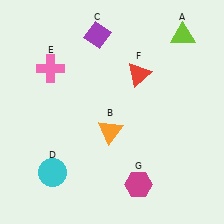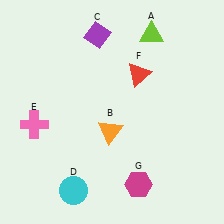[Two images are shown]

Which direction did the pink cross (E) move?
The pink cross (E) moved down.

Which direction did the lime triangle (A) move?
The lime triangle (A) moved left.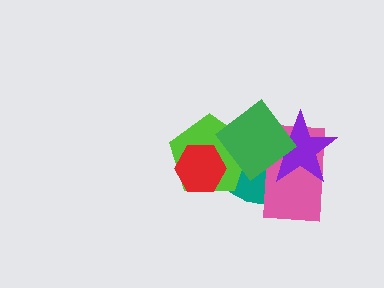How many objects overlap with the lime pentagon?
3 objects overlap with the lime pentagon.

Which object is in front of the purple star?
The green diamond is in front of the purple star.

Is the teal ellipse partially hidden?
Yes, it is partially covered by another shape.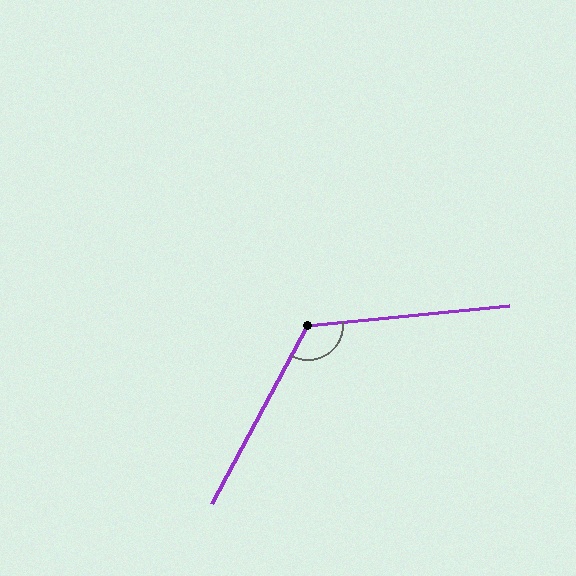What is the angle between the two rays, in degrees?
Approximately 124 degrees.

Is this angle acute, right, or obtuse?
It is obtuse.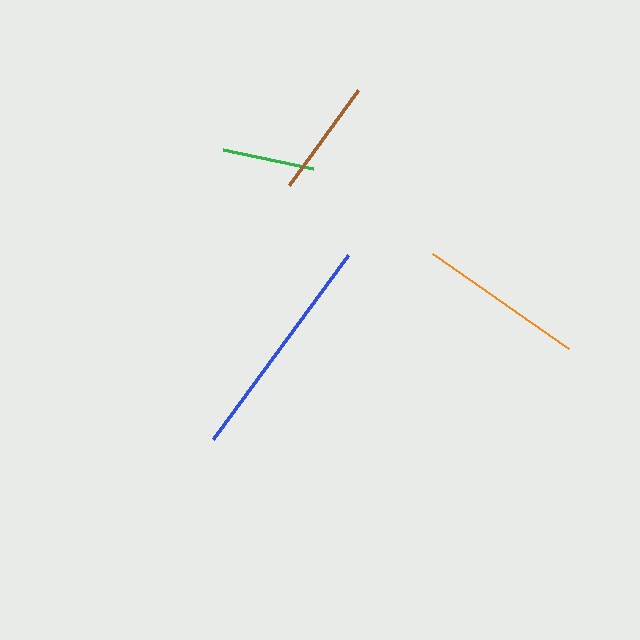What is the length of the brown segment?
The brown segment is approximately 117 pixels long.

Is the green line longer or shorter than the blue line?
The blue line is longer than the green line.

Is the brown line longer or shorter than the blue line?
The blue line is longer than the brown line.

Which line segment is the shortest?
The green line is the shortest at approximately 92 pixels.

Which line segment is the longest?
The blue line is the longest at approximately 228 pixels.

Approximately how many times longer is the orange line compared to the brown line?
The orange line is approximately 1.4 times the length of the brown line.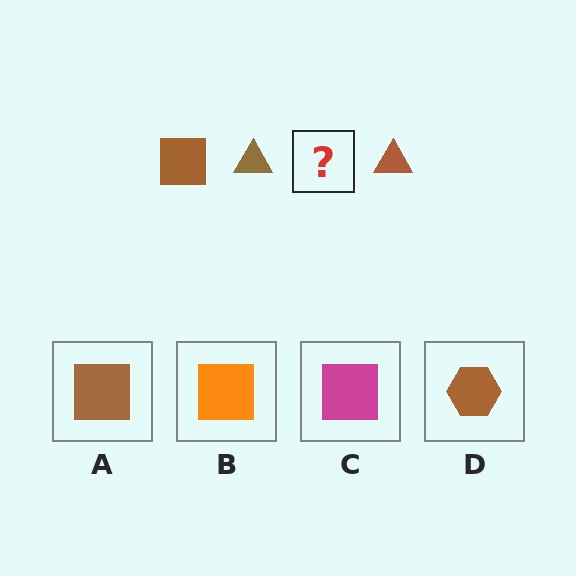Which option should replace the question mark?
Option A.